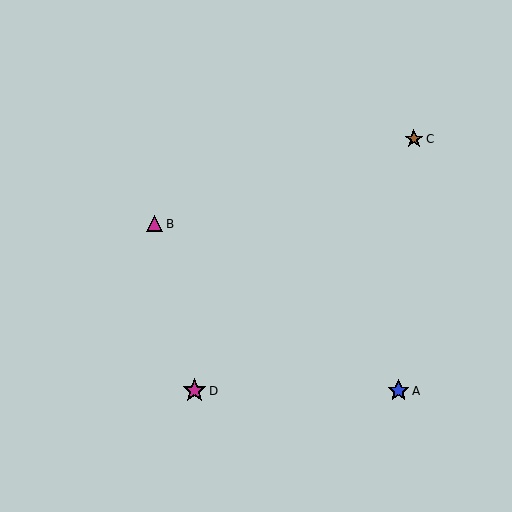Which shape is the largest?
The magenta star (labeled D) is the largest.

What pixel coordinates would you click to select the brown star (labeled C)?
Click at (414, 139) to select the brown star C.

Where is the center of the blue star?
The center of the blue star is at (398, 391).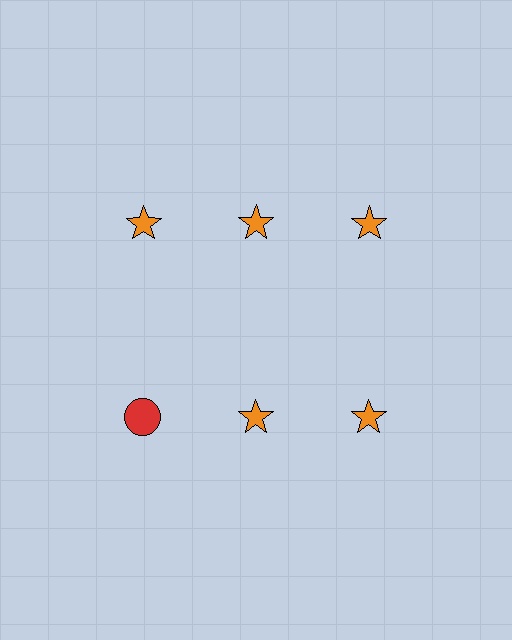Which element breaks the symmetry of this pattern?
The red circle in the second row, leftmost column breaks the symmetry. All other shapes are orange stars.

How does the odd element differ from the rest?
It differs in both color (red instead of orange) and shape (circle instead of star).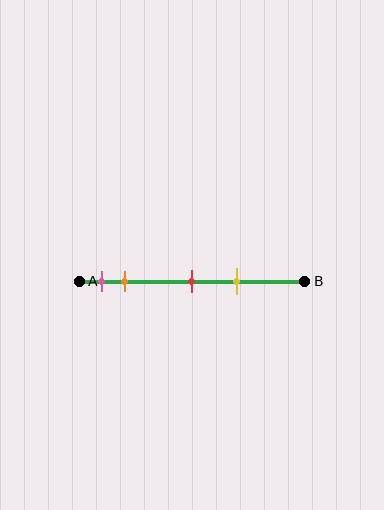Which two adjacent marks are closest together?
The pink and orange marks are the closest adjacent pair.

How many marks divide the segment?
There are 4 marks dividing the segment.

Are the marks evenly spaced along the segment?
No, the marks are not evenly spaced.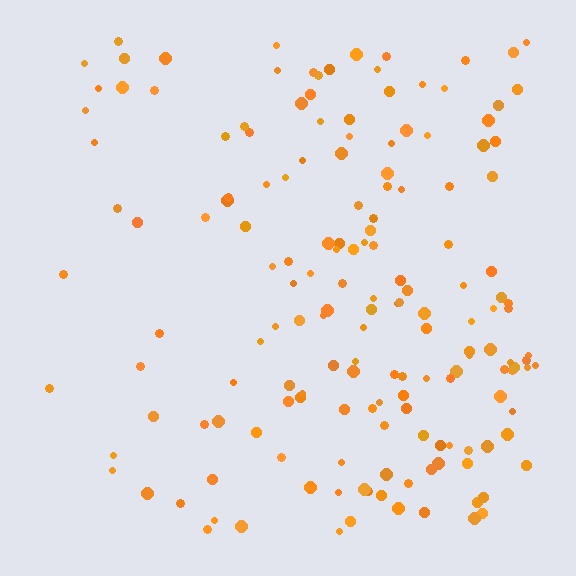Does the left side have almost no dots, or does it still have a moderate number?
Still a moderate number, just noticeably fewer than the right.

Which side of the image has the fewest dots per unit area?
The left.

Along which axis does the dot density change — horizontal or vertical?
Horizontal.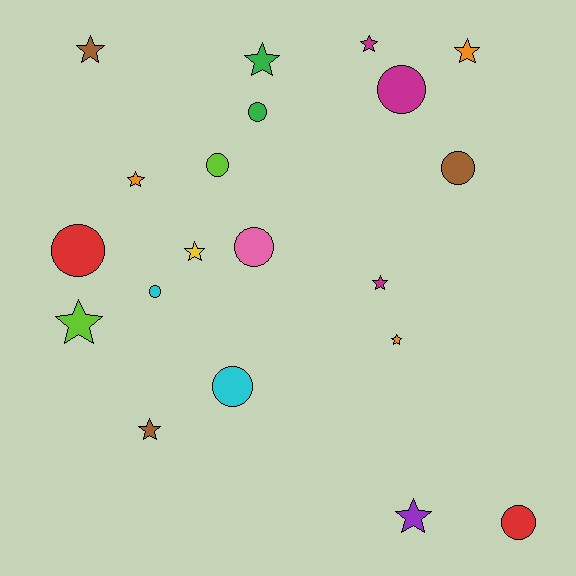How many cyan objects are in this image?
There are 2 cyan objects.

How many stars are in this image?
There are 11 stars.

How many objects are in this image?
There are 20 objects.